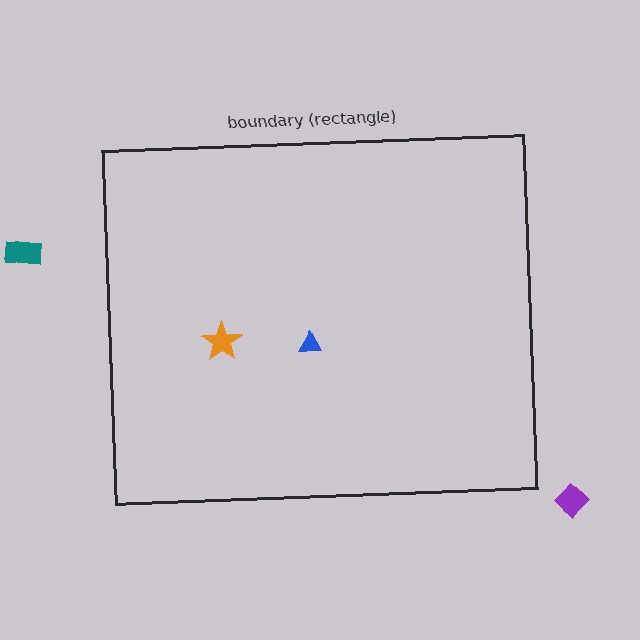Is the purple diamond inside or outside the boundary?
Outside.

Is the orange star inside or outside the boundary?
Inside.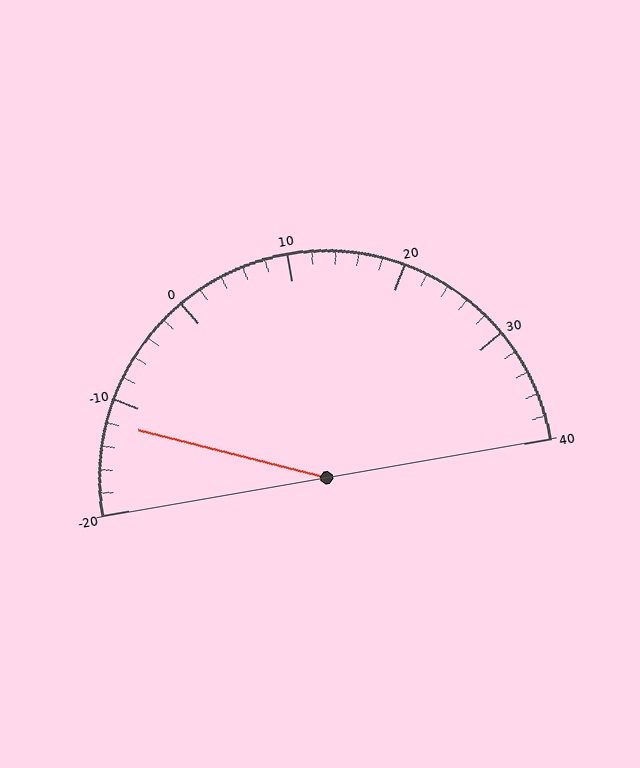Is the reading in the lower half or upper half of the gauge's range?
The reading is in the lower half of the range (-20 to 40).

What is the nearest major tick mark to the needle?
The nearest major tick mark is -10.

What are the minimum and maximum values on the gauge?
The gauge ranges from -20 to 40.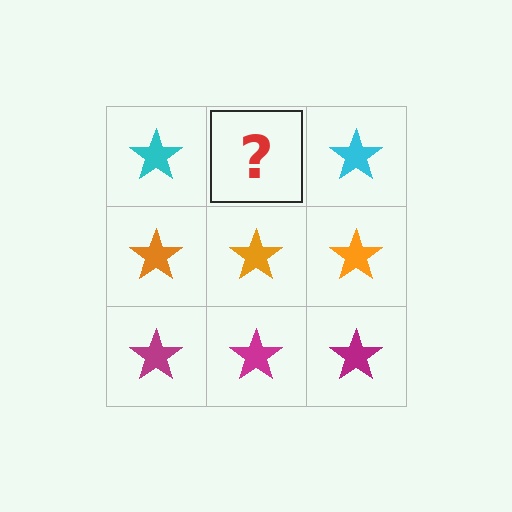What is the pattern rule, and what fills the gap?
The rule is that each row has a consistent color. The gap should be filled with a cyan star.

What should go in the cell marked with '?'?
The missing cell should contain a cyan star.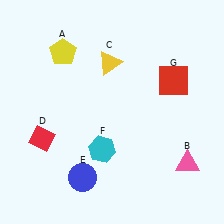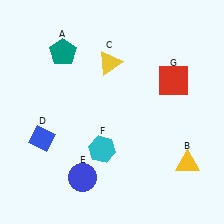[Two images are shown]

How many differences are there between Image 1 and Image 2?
There are 3 differences between the two images.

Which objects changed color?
A changed from yellow to teal. B changed from pink to yellow. D changed from red to blue.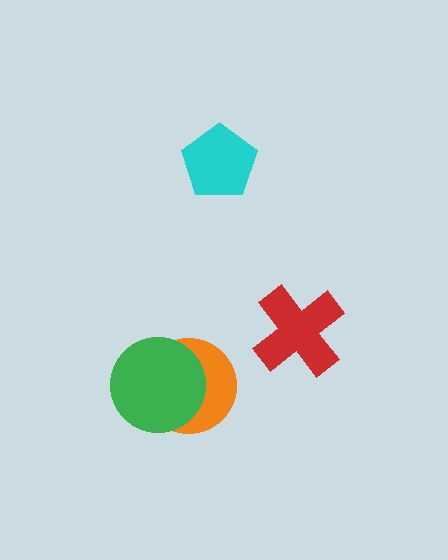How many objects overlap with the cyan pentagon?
0 objects overlap with the cyan pentagon.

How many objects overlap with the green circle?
1 object overlaps with the green circle.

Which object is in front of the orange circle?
The green circle is in front of the orange circle.